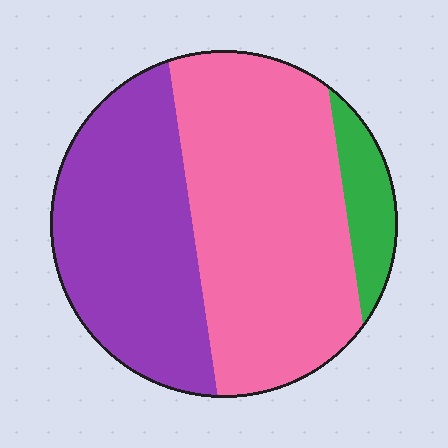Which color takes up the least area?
Green, at roughly 10%.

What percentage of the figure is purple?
Purple covers 39% of the figure.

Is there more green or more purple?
Purple.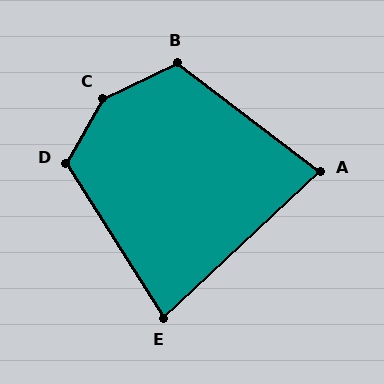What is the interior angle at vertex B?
Approximately 118 degrees (obtuse).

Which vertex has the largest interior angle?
C, at approximately 145 degrees.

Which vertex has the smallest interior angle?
E, at approximately 79 degrees.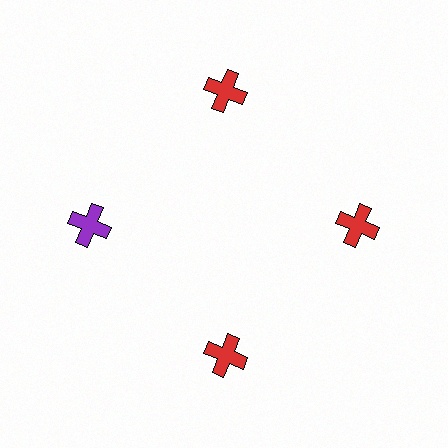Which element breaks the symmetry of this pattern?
The purple cross at roughly the 9 o'clock position breaks the symmetry. All other shapes are red crosses.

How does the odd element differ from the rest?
It has a different color: purple instead of red.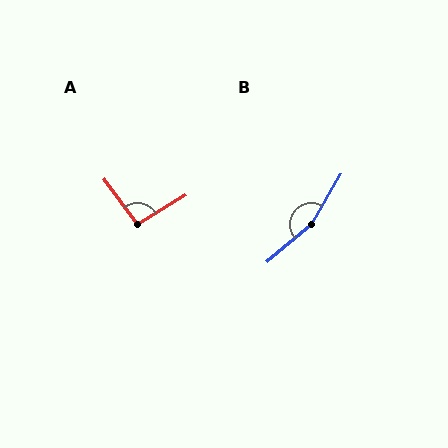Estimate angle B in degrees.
Approximately 160 degrees.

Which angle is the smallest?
A, at approximately 95 degrees.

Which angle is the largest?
B, at approximately 160 degrees.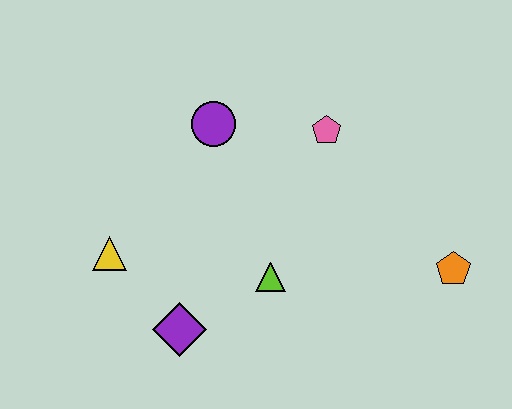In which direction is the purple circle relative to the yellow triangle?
The purple circle is above the yellow triangle.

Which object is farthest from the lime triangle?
The orange pentagon is farthest from the lime triangle.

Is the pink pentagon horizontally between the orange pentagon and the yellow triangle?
Yes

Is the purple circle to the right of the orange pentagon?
No